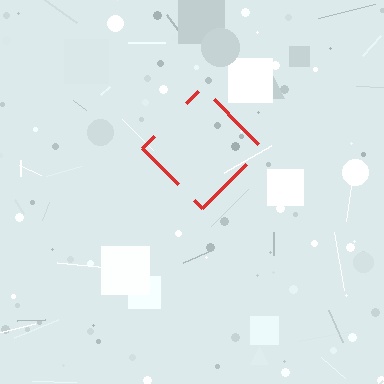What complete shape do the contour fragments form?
The contour fragments form a diamond.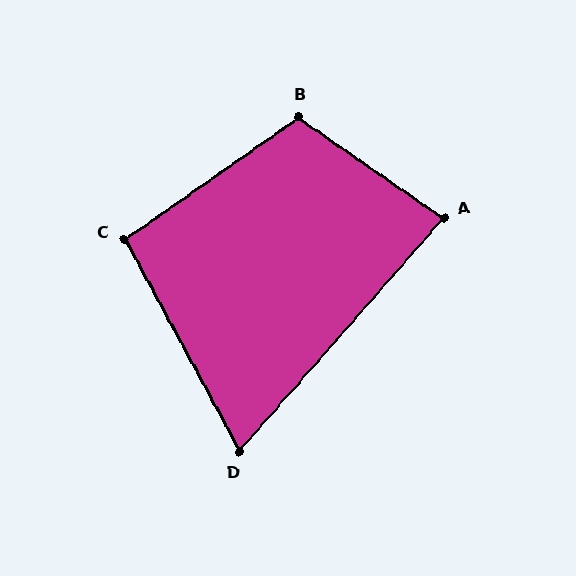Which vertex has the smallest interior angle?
D, at approximately 70 degrees.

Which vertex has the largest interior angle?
B, at approximately 110 degrees.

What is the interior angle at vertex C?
Approximately 97 degrees (obtuse).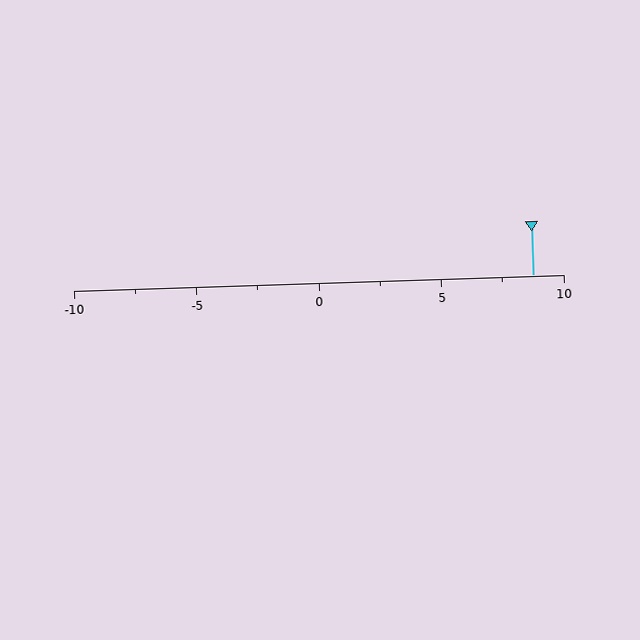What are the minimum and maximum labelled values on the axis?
The axis runs from -10 to 10.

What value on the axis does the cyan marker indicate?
The marker indicates approximately 8.8.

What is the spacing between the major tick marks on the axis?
The major ticks are spaced 5 apart.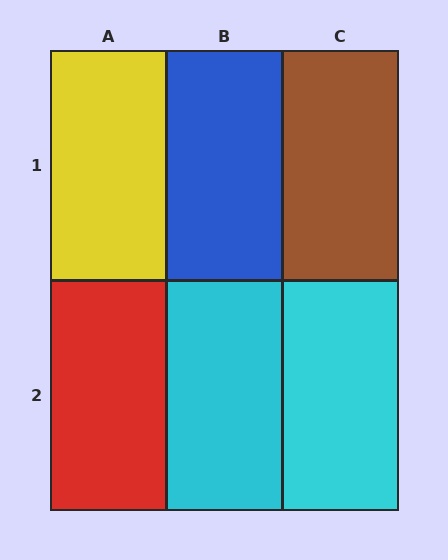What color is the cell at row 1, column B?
Blue.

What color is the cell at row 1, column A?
Yellow.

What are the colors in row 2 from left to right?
Red, cyan, cyan.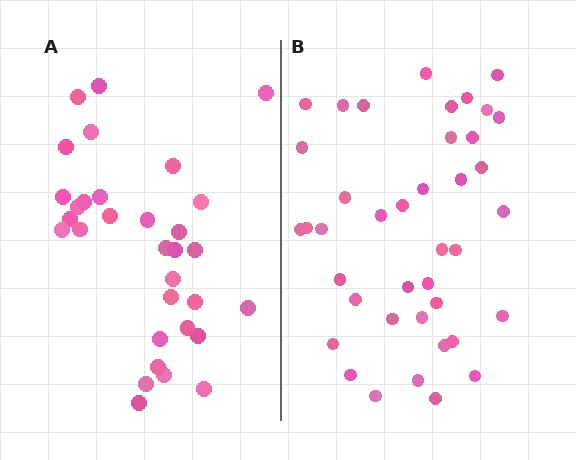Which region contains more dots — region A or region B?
Region B (the right region) has more dots.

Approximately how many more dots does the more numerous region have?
Region B has roughly 8 or so more dots than region A.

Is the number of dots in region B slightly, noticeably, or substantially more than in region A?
Region B has noticeably more, but not dramatically so. The ratio is roughly 1.2 to 1.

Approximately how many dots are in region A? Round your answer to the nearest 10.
About 30 dots. (The exact count is 32, which rounds to 30.)